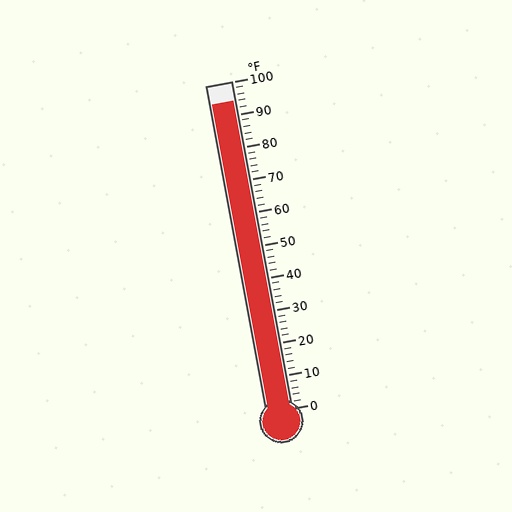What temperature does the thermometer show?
The thermometer shows approximately 94°F.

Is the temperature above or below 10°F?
The temperature is above 10°F.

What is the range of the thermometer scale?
The thermometer scale ranges from 0°F to 100°F.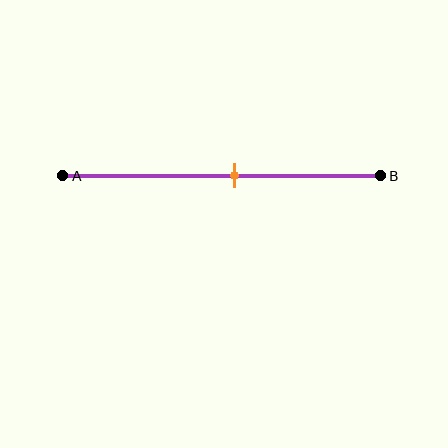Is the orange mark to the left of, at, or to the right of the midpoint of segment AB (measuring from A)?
The orange mark is to the right of the midpoint of segment AB.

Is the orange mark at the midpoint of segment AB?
No, the mark is at about 55% from A, not at the 50% midpoint.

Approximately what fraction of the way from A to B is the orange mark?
The orange mark is approximately 55% of the way from A to B.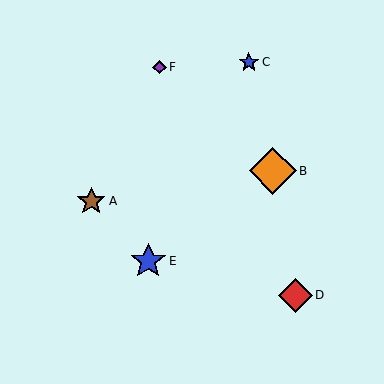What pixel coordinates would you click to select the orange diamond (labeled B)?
Click at (273, 171) to select the orange diamond B.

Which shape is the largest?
The orange diamond (labeled B) is the largest.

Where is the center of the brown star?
The center of the brown star is at (91, 201).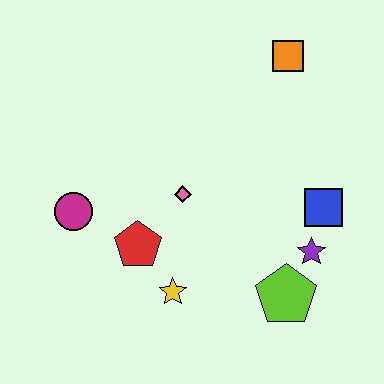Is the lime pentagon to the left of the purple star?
Yes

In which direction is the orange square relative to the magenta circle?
The orange square is to the right of the magenta circle.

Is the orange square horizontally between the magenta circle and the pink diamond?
No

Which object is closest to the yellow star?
The red pentagon is closest to the yellow star.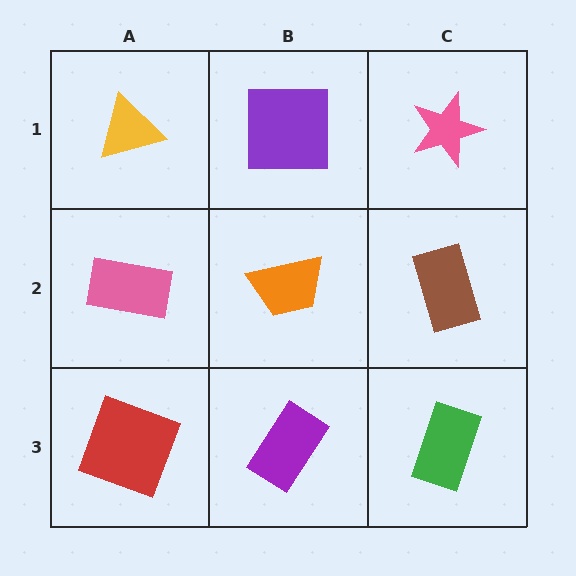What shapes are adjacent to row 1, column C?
A brown rectangle (row 2, column C), a purple square (row 1, column B).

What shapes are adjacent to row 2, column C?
A pink star (row 1, column C), a green rectangle (row 3, column C), an orange trapezoid (row 2, column B).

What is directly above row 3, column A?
A pink rectangle.